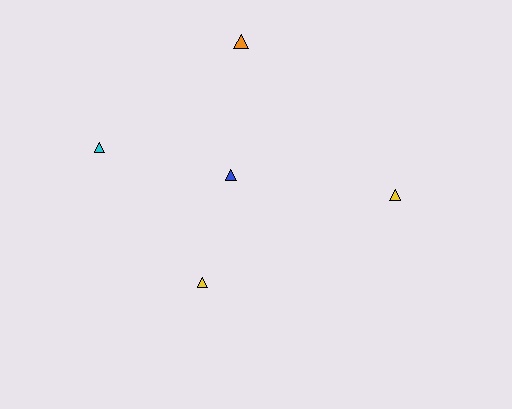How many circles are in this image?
There are no circles.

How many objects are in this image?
There are 5 objects.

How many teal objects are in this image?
There are no teal objects.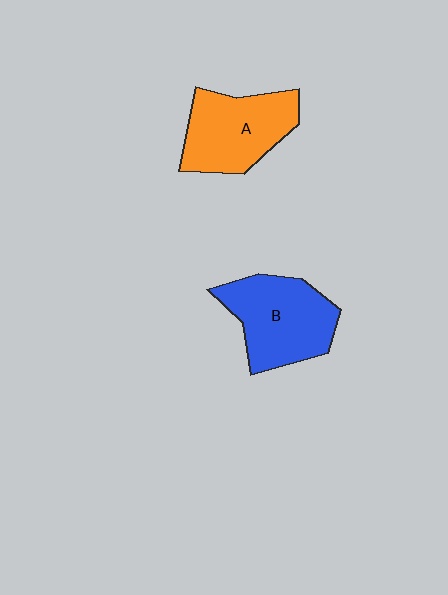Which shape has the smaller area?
Shape A (orange).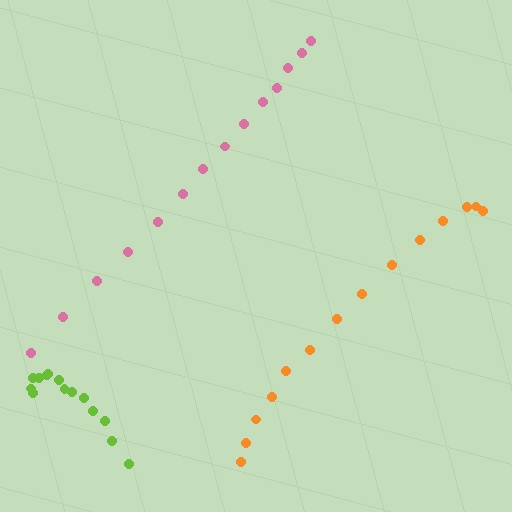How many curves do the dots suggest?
There are 3 distinct paths.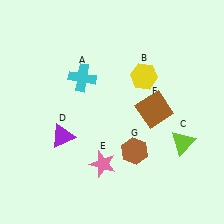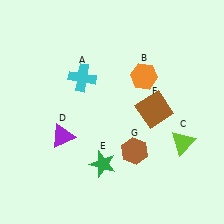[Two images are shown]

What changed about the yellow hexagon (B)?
In Image 1, B is yellow. In Image 2, it changed to orange.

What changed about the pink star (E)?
In Image 1, E is pink. In Image 2, it changed to green.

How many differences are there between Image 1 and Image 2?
There are 2 differences between the two images.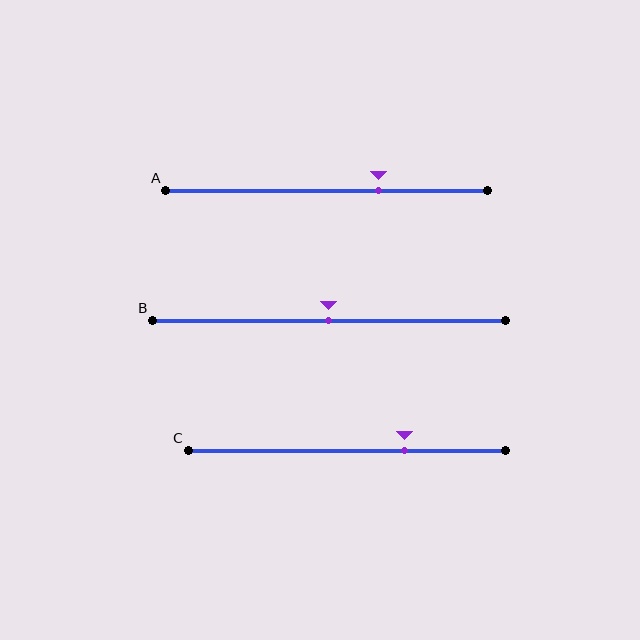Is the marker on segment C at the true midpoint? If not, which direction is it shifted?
No, the marker on segment C is shifted to the right by about 18% of the segment length.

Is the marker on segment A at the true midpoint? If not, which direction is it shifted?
No, the marker on segment A is shifted to the right by about 16% of the segment length.